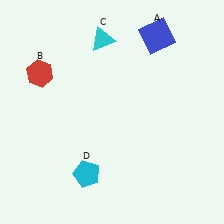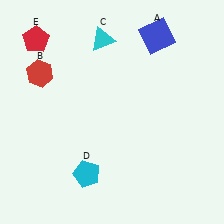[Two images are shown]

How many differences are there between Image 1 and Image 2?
There is 1 difference between the two images.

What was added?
A red pentagon (E) was added in Image 2.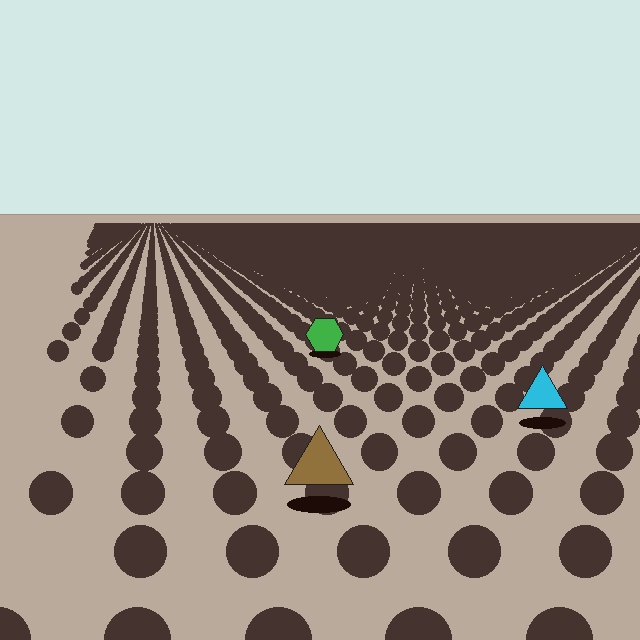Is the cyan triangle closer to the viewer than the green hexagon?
Yes. The cyan triangle is closer — you can tell from the texture gradient: the ground texture is coarser near it.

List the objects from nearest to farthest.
From nearest to farthest: the brown triangle, the cyan triangle, the green hexagon.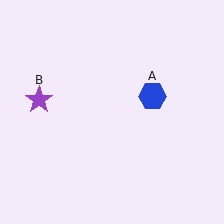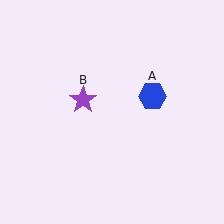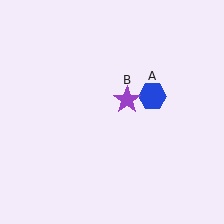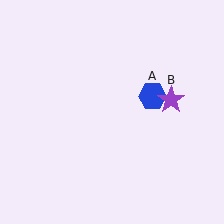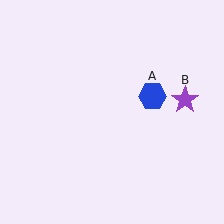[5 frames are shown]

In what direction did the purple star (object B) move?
The purple star (object B) moved right.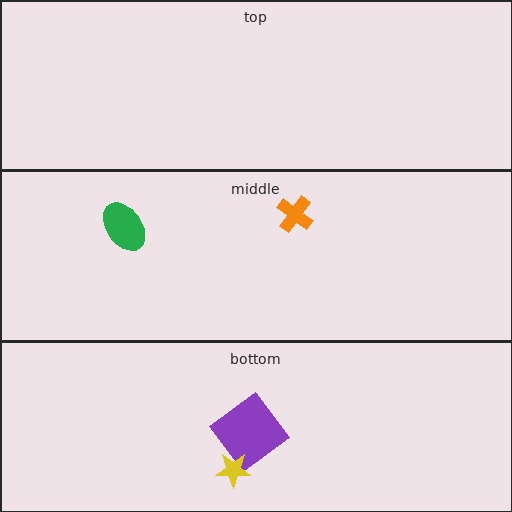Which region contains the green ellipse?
The middle region.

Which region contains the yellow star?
The bottom region.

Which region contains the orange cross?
The middle region.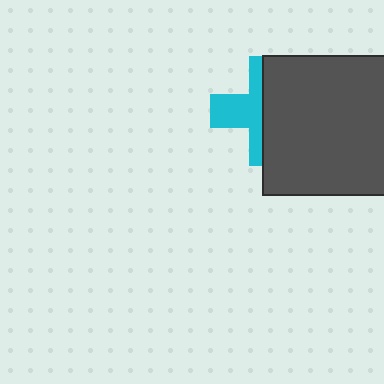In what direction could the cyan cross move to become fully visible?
The cyan cross could move left. That would shift it out from behind the dark gray rectangle entirely.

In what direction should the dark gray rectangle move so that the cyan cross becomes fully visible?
The dark gray rectangle should move right. That is the shortest direction to clear the overlap and leave the cyan cross fully visible.